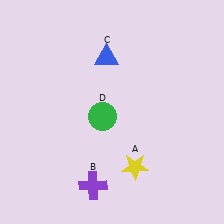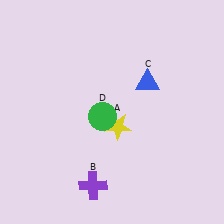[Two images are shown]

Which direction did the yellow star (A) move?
The yellow star (A) moved up.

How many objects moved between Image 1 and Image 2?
2 objects moved between the two images.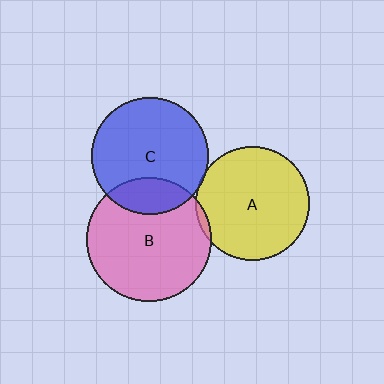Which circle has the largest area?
Circle B (pink).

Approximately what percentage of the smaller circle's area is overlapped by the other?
Approximately 5%.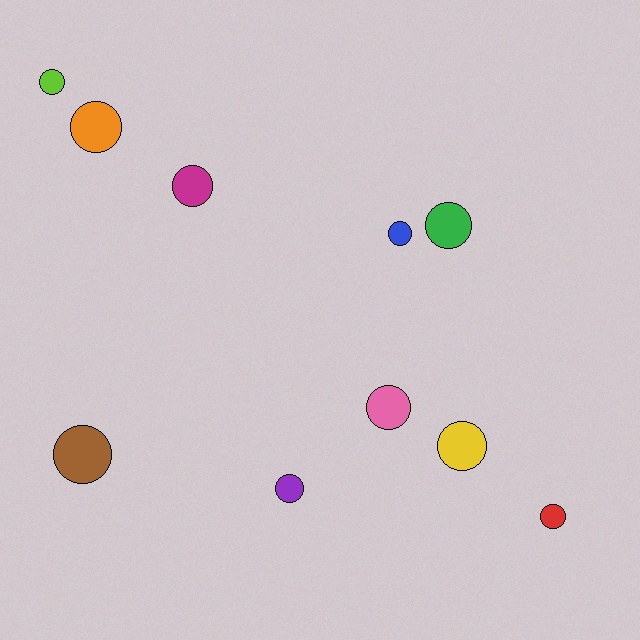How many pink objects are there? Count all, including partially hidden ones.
There is 1 pink object.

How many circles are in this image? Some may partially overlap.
There are 10 circles.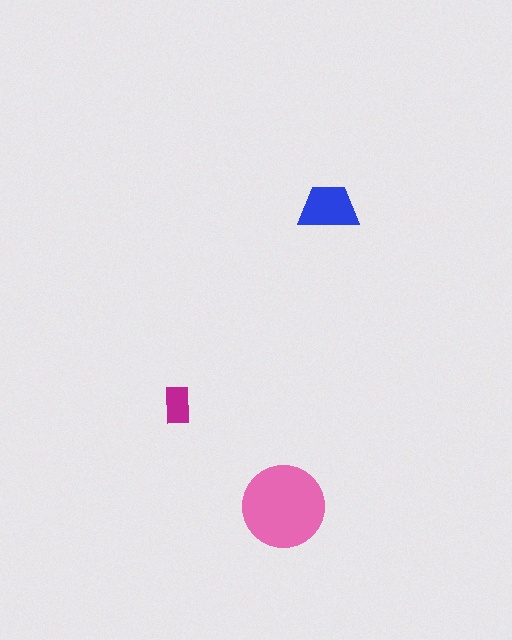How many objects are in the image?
There are 3 objects in the image.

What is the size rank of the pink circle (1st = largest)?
1st.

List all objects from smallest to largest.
The magenta rectangle, the blue trapezoid, the pink circle.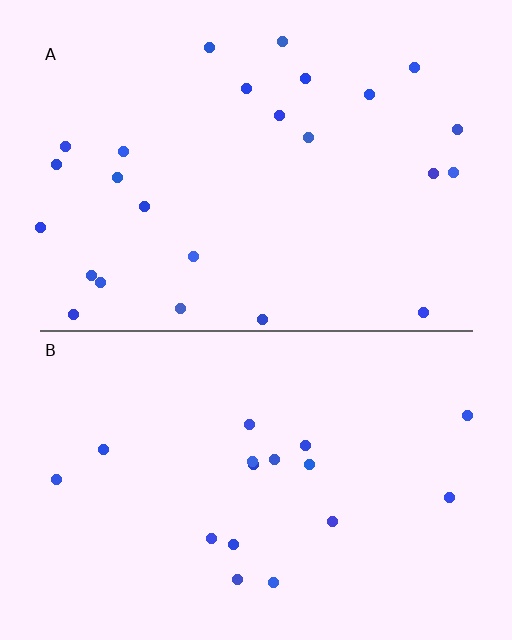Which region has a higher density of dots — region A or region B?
A (the top).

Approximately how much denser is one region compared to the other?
Approximately 1.5× — region A over region B.